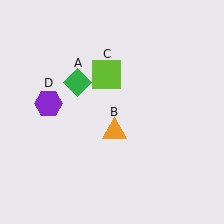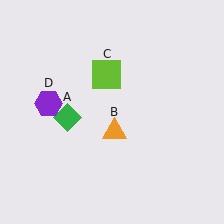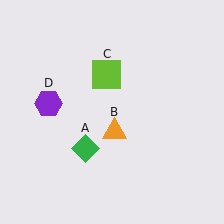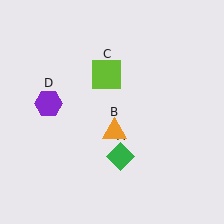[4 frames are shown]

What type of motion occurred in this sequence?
The green diamond (object A) rotated counterclockwise around the center of the scene.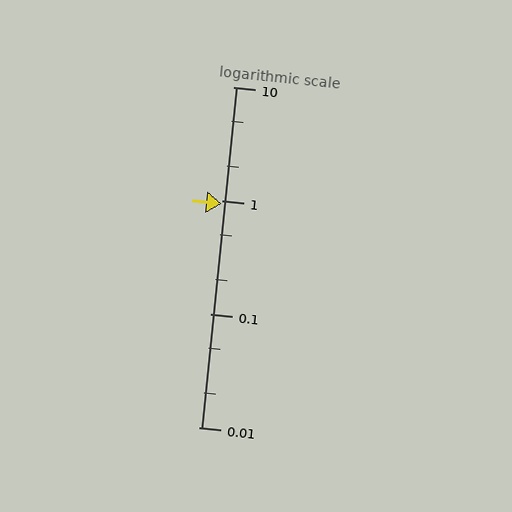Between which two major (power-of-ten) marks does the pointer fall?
The pointer is between 0.1 and 1.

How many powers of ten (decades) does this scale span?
The scale spans 3 decades, from 0.01 to 10.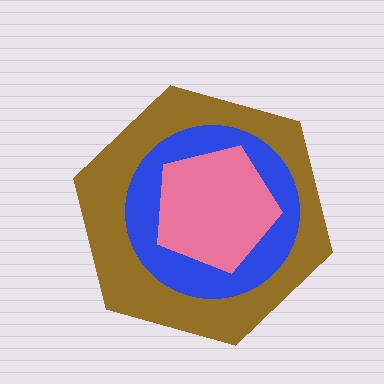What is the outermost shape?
The brown hexagon.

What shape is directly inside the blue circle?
The pink pentagon.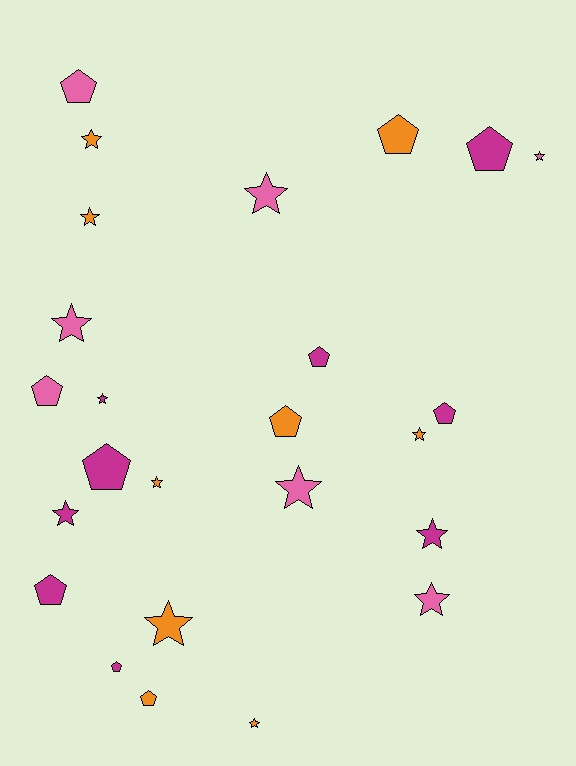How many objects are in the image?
There are 25 objects.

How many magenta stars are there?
There are 3 magenta stars.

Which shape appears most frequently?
Star, with 14 objects.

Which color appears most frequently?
Orange, with 9 objects.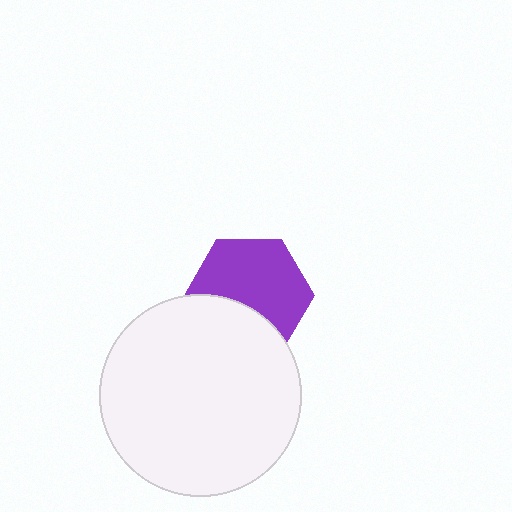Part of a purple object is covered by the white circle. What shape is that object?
It is a hexagon.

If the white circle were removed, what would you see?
You would see the complete purple hexagon.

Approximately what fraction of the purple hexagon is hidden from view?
Roughly 34% of the purple hexagon is hidden behind the white circle.